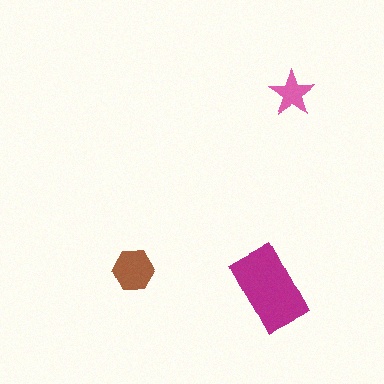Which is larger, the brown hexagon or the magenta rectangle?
The magenta rectangle.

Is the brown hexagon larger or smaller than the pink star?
Larger.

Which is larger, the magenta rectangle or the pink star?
The magenta rectangle.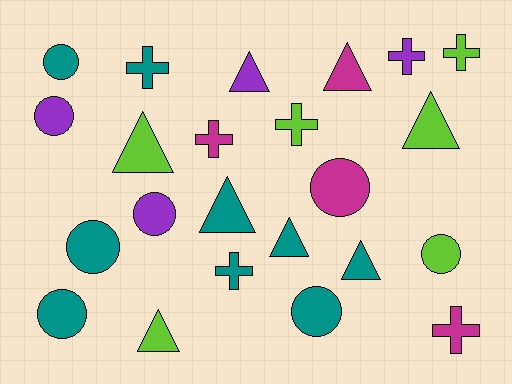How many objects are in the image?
There are 23 objects.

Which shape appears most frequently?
Triangle, with 8 objects.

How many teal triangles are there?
There are 3 teal triangles.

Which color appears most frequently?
Teal, with 9 objects.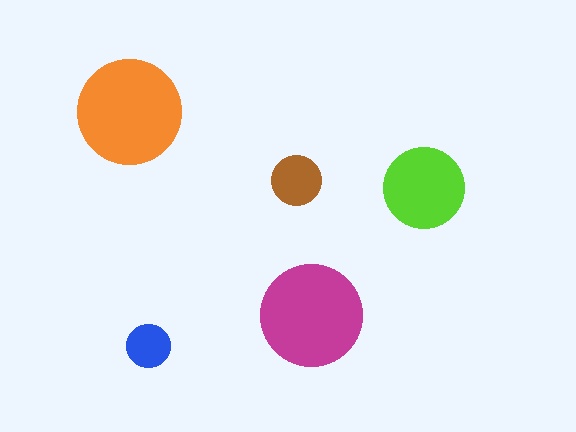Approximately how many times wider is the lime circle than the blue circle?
About 2 times wider.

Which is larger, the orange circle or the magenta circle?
The orange one.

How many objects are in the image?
There are 5 objects in the image.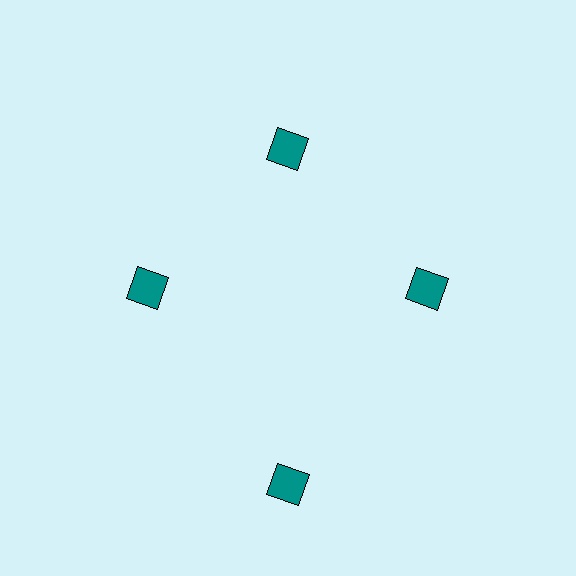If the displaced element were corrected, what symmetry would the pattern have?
It would have 4-fold rotational symmetry — the pattern would map onto itself every 90 degrees.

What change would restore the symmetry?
The symmetry would be restored by moving it inward, back onto the ring so that all 4 diamonds sit at equal angles and equal distance from the center.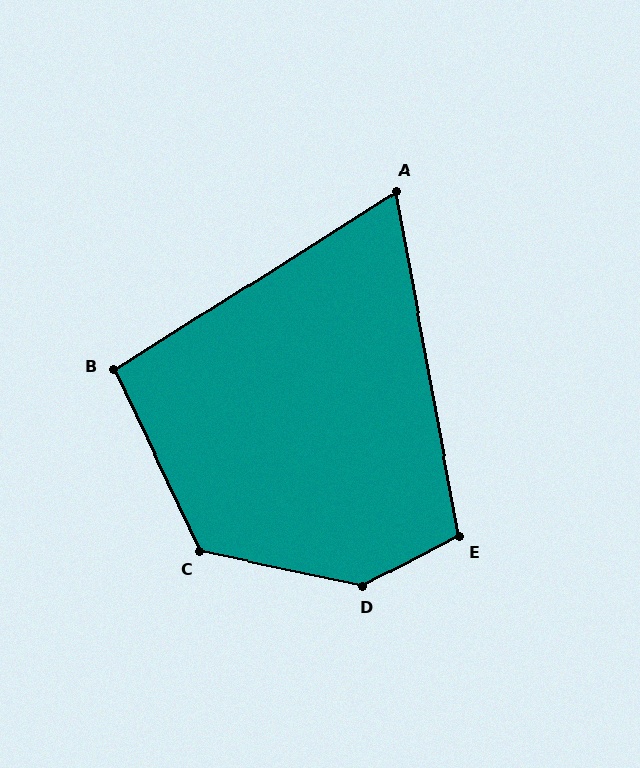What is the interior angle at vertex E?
Approximately 107 degrees (obtuse).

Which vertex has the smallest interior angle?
A, at approximately 68 degrees.